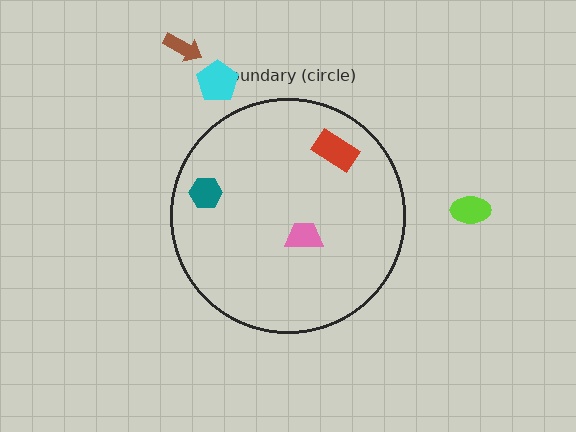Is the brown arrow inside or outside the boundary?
Outside.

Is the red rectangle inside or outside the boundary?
Inside.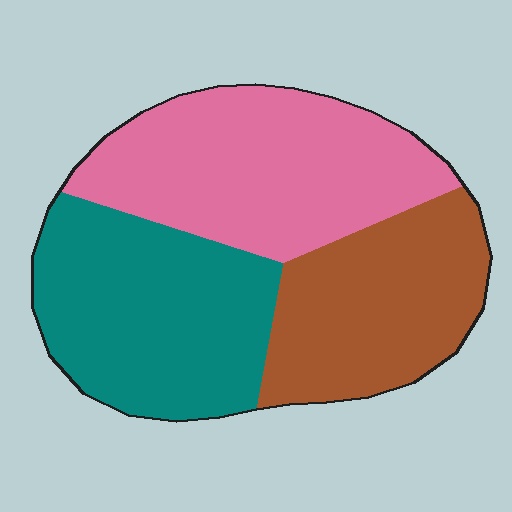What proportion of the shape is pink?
Pink covers 37% of the shape.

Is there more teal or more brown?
Teal.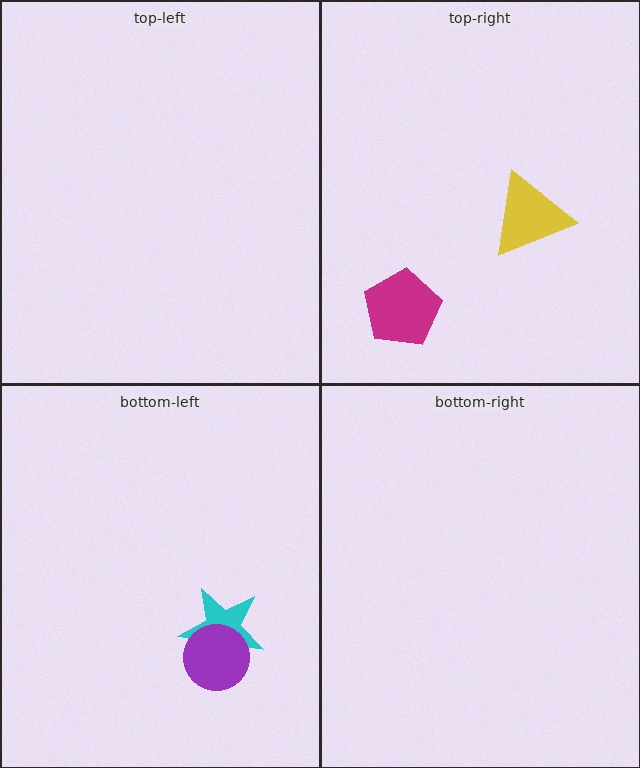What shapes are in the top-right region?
The magenta pentagon, the yellow triangle.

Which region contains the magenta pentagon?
The top-right region.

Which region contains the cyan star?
The bottom-left region.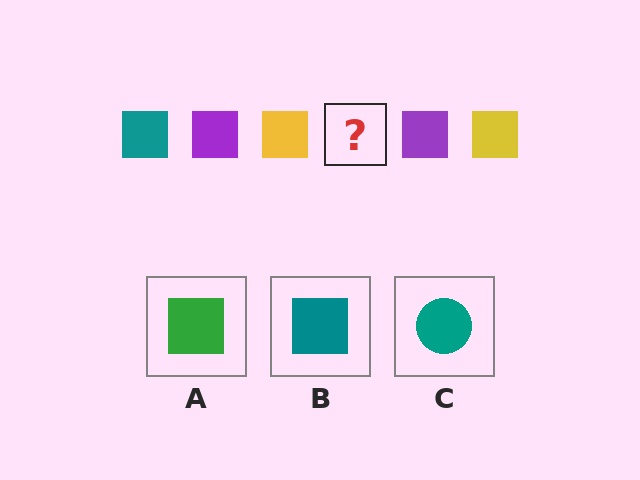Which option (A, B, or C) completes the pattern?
B.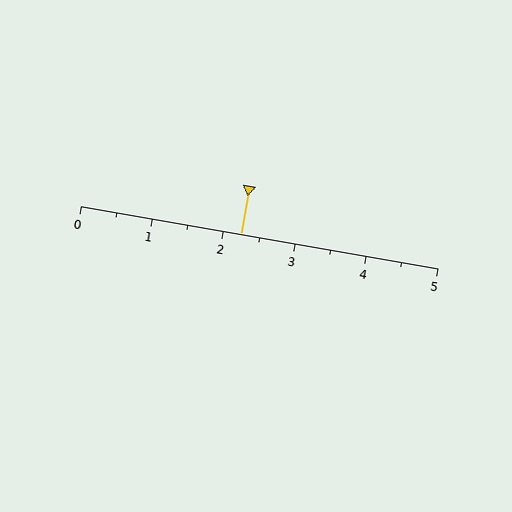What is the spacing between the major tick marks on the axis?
The major ticks are spaced 1 apart.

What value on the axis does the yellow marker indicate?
The marker indicates approximately 2.2.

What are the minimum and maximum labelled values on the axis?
The axis runs from 0 to 5.